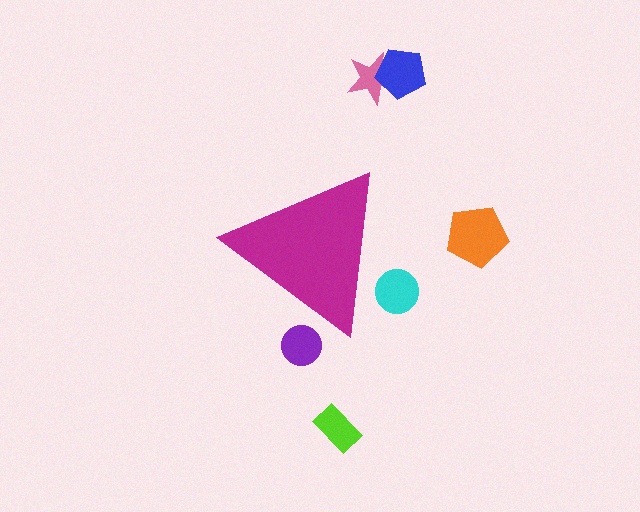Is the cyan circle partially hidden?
Yes, the cyan circle is partially hidden behind the magenta triangle.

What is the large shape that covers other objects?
A magenta triangle.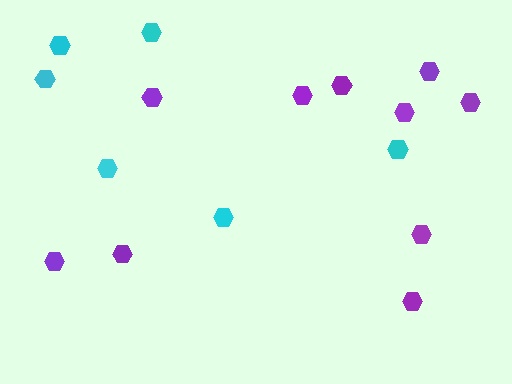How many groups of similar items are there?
There are 2 groups: one group of cyan hexagons (6) and one group of purple hexagons (10).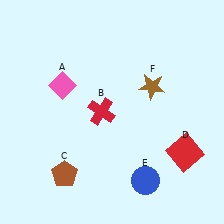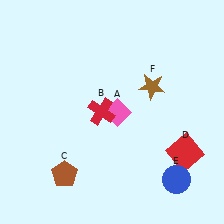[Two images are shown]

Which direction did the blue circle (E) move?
The blue circle (E) moved right.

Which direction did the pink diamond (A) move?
The pink diamond (A) moved right.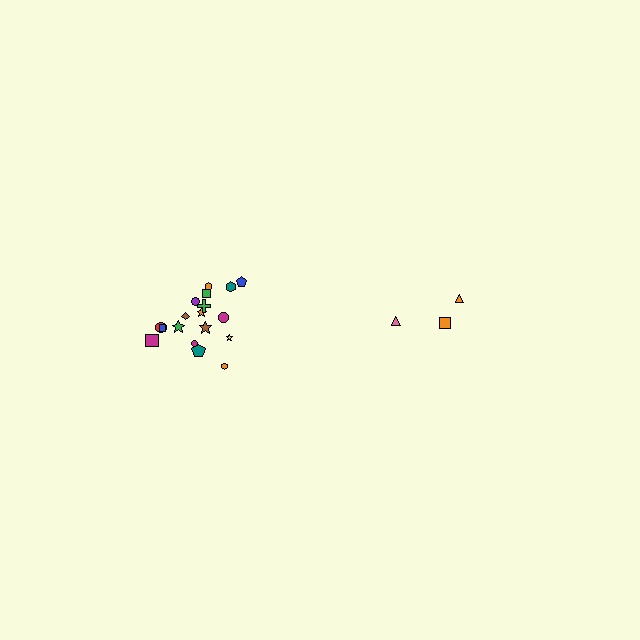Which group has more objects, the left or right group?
The left group.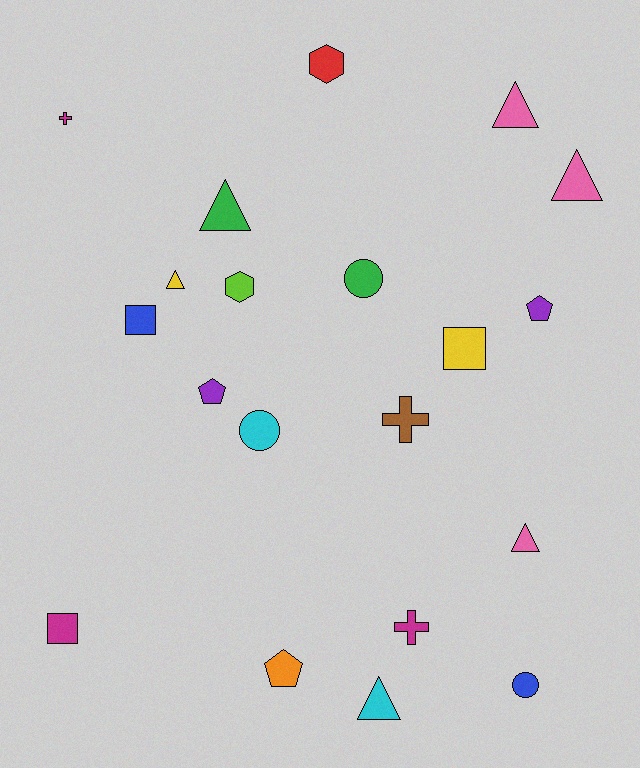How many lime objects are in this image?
There is 1 lime object.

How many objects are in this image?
There are 20 objects.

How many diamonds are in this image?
There are no diamonds.